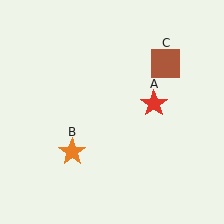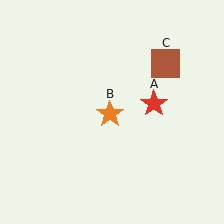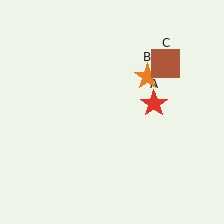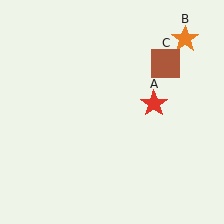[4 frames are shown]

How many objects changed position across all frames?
1 object changed position: orange star (object B).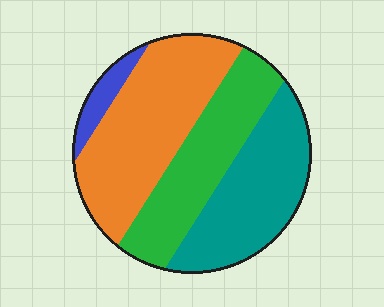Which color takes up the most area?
Orange, at roughly 35%.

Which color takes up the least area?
Blue, at roughly 5%.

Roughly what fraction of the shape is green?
Green covers roughly 25% of the shape.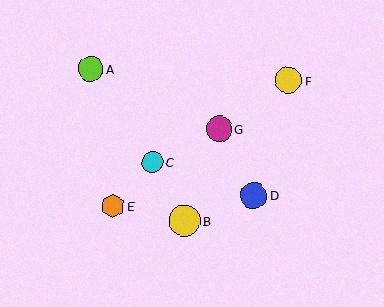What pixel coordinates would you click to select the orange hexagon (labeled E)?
Click at (113, 206) to select the orange hexagon E.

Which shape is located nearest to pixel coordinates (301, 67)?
The yellow circle (labeled F) at (288, 80) is nearest to that location.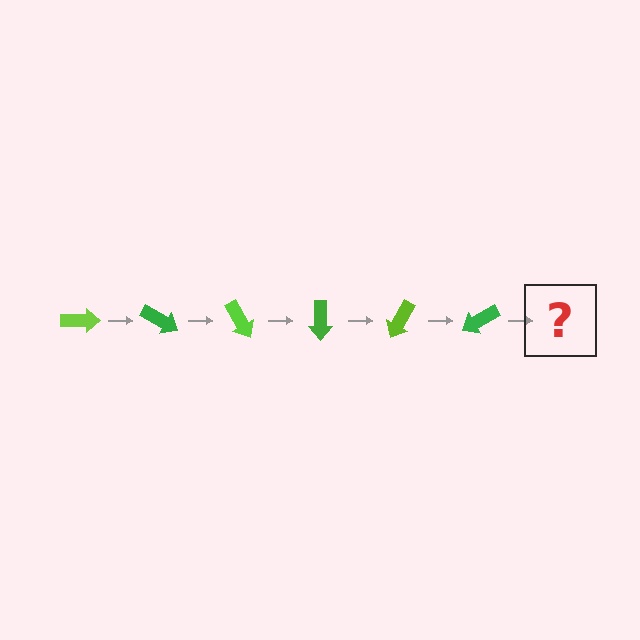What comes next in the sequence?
The next element should be a lime arrow, rotated 180 degrees from the start.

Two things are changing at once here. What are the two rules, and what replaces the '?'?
The two rules are that it rotates 30 degrees each step and the color cycles through lime and green. The '?' should be a lime arrow, rotated 180 degrees from the start.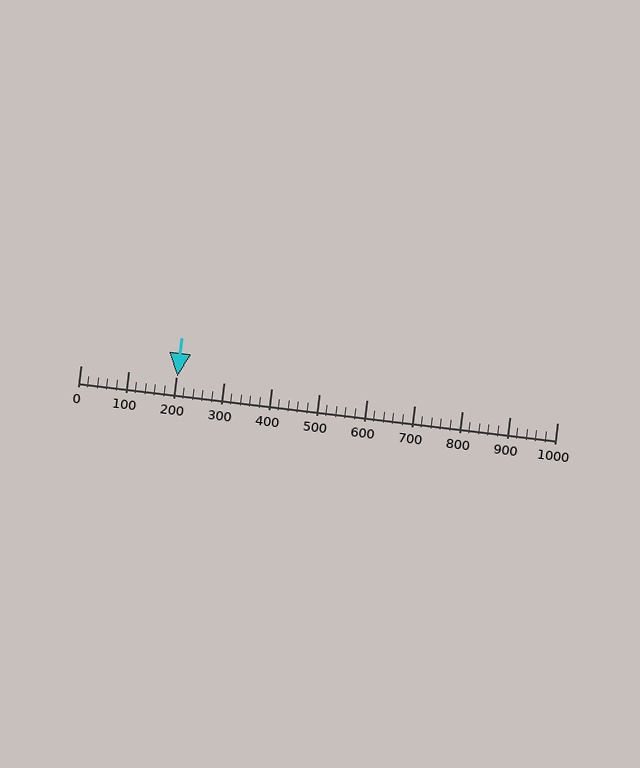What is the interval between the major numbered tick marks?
The major tick marks are spaced 100 units apart.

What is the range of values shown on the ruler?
The ruler shows values from 0 to 1000.